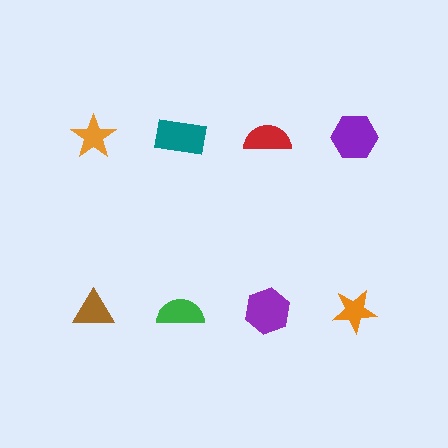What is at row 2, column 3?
A purple hexagon.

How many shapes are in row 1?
4 shapes.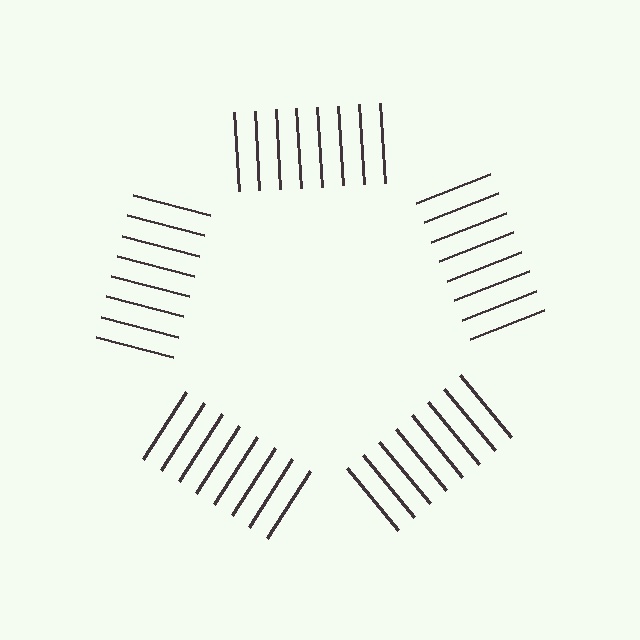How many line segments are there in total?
40 — 8 along each of the 5 edges.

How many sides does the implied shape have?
5 sides — the line-ends trace a pentagon.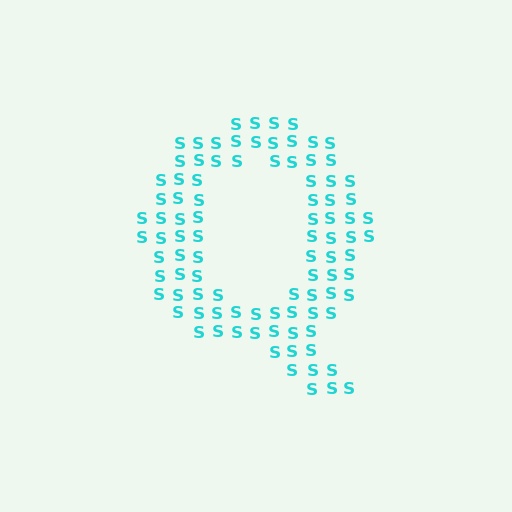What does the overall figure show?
The overall figure shows the letter Q.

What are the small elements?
The small elements are letter S's.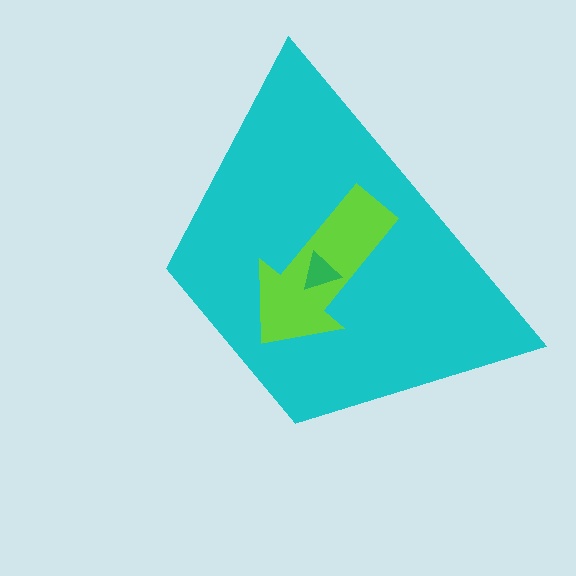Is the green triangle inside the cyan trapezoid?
Yes.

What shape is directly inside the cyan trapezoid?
The lime arrow.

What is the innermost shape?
The green triangle.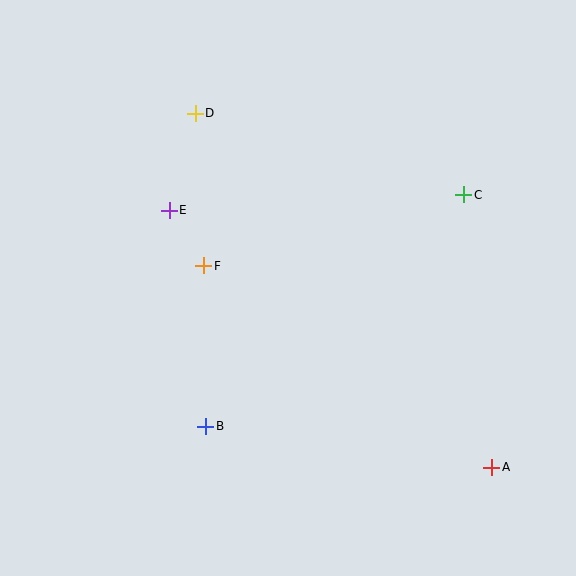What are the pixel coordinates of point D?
Point D is at (195, 113).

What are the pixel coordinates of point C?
Point C is at (464, 195).